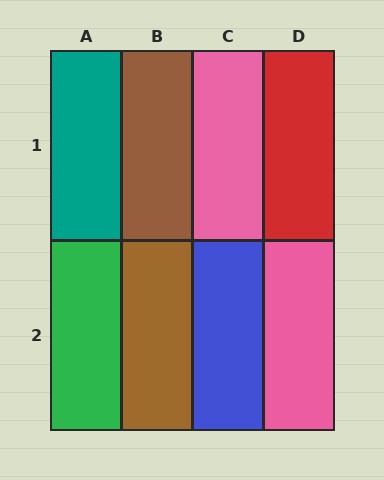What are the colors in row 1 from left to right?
Teal, brown, pink, red.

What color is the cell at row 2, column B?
Brown.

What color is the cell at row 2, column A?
Green.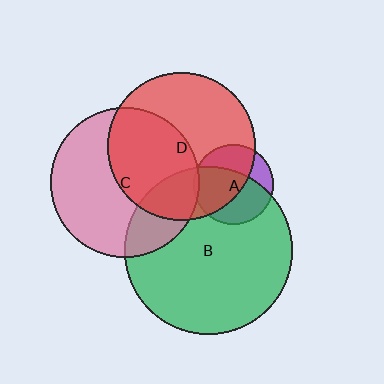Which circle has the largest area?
Circle B (green).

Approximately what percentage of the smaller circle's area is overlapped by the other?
Approximately 45%.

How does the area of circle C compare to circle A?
Approximately 3.5 times.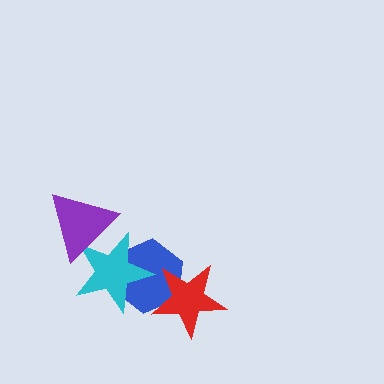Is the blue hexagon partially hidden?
Yes, it is partially covered by another shape.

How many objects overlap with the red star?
1 object overlaps with the red star.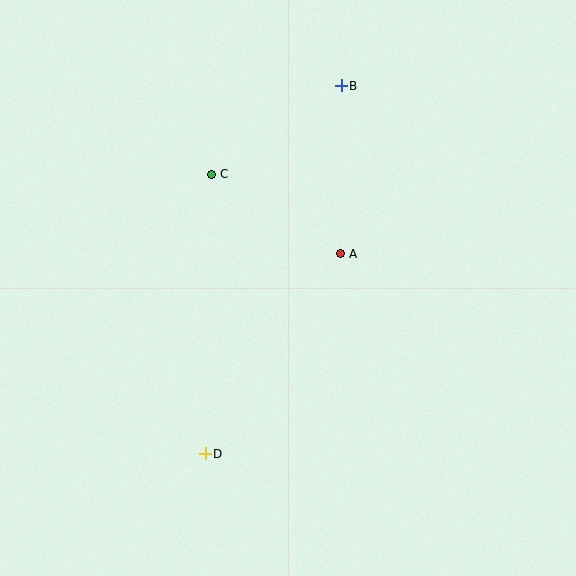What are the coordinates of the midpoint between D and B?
The midpoint between D and B is at (273, 270).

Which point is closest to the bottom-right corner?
Point D is closest to the bottom-right corner.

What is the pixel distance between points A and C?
The distance between A and C is 152 pixels.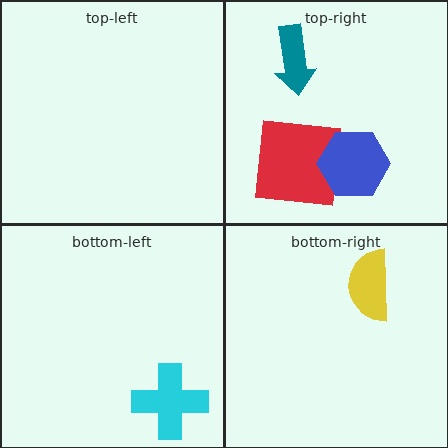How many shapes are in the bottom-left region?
1.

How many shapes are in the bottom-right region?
1.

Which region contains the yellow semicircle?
The bottom-right region.